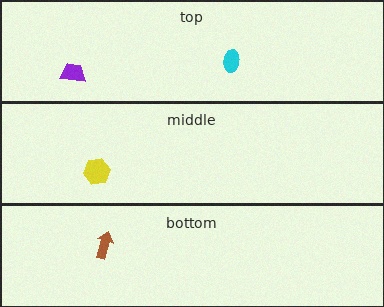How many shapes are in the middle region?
1.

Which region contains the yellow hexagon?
The middle region.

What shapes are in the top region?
The purple trapezoid, the cyan ellipse.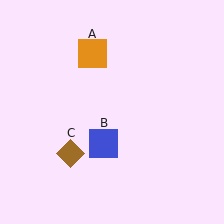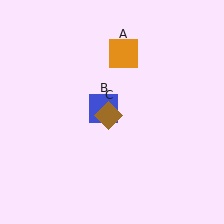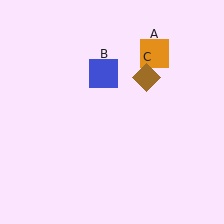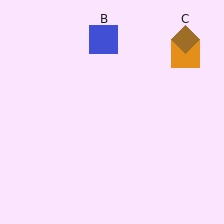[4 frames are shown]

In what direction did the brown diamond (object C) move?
The brown diamond (object C) moved up and to the right.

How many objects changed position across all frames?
3 objects changed position: orange square (object A), blue square (object B), brown diamond (object C).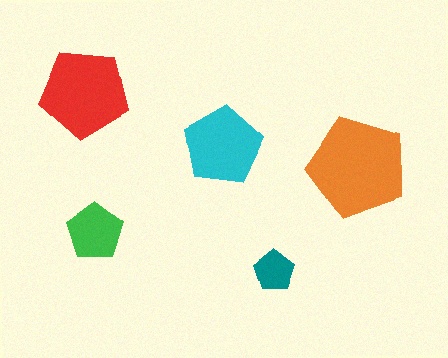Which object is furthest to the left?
The red pentagon is leftmost.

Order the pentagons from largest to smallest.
the orange one, the red one, the cyan one, the green one, the teal one.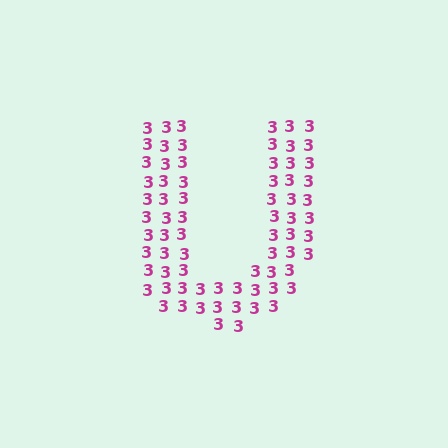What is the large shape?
The large shape is the letter U.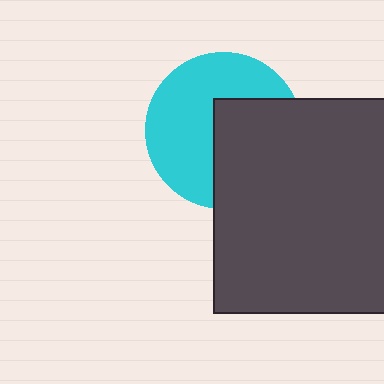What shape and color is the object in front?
The object in front is a dark gray square.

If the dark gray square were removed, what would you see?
You would see the complete cyan circle.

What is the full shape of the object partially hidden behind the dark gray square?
The partially hidden object is a cyan circle.